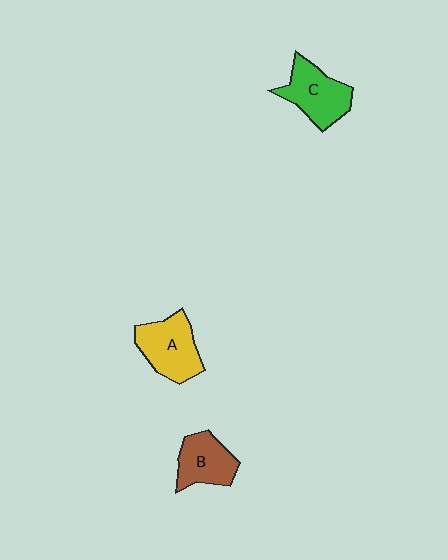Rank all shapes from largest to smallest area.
From largest to smallest: A (yellow), C (green), B (brown).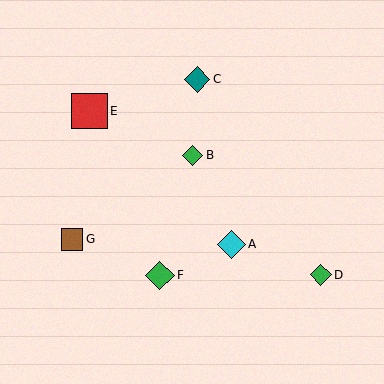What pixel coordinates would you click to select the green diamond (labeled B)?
Click at (193, 155) to select the green diamond B.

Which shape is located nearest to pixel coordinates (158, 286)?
The green diamond (labeled F) at (160, 275) is nearest to that location.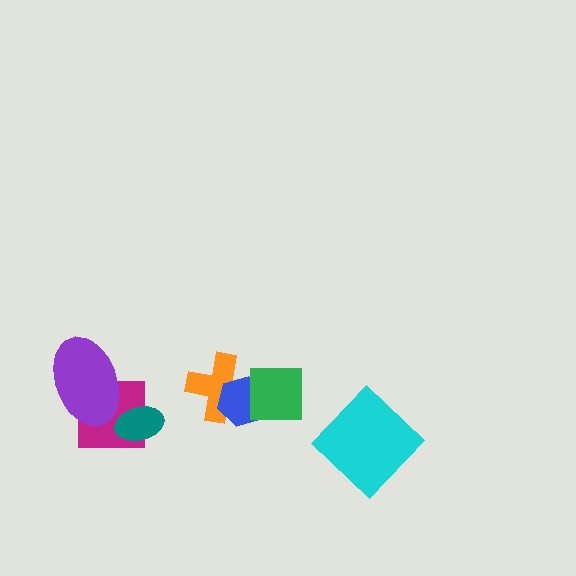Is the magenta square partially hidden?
Yes, it is partially covered by another shape.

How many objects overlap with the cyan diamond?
0 objects overlap with the cyan diamond.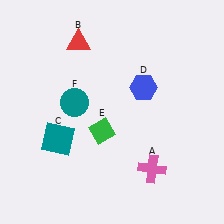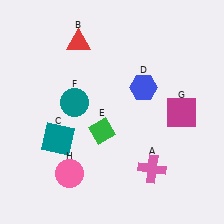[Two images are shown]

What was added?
A magenta square (G), a pink circle (H) were added in Image 2.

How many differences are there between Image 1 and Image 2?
There are 2 differences between the two images.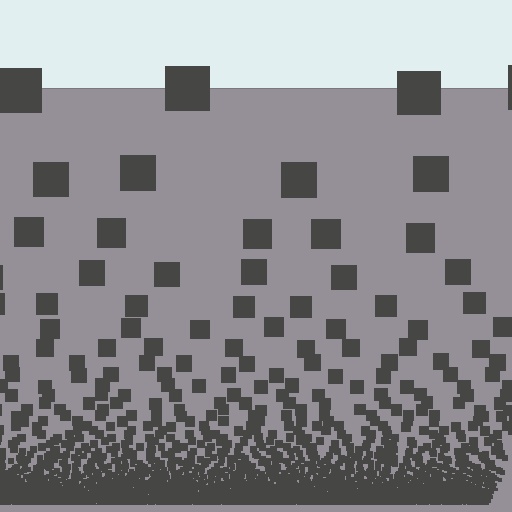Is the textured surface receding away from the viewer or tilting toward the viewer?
The surface appears to tilt toward the viewer. Texture elements get larger and sparser toward the top.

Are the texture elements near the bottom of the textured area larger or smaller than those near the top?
Smaller. The gradient is inverted — elements near the bottom are smaller and denser.